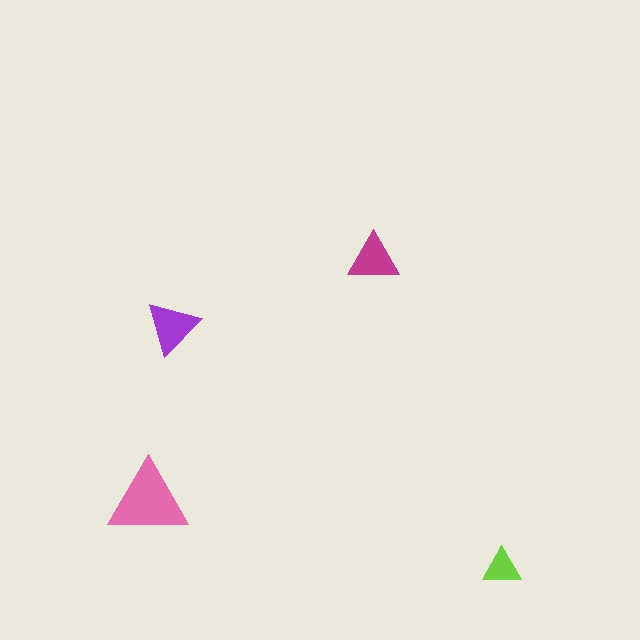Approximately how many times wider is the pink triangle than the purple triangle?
About 1.5 times wider.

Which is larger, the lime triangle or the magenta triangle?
The magenta one.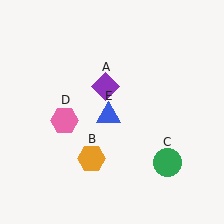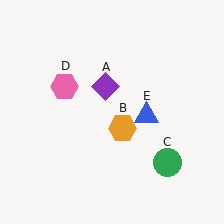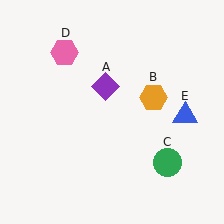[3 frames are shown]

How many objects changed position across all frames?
3 objects changed position: orange hexagon (object B), pink hexagon (object D), blue triangle (object E).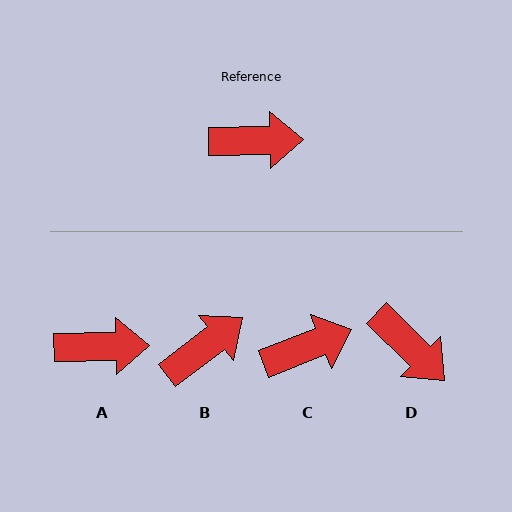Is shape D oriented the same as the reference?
No, it is off by about 46 degrees.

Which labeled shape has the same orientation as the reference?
A.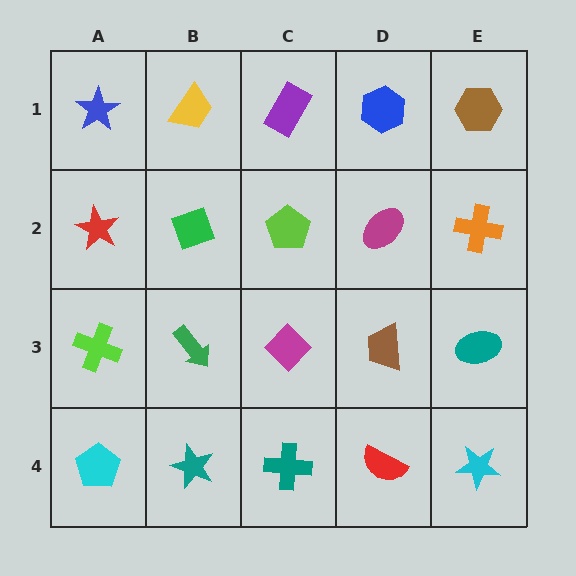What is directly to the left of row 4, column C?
A teal star.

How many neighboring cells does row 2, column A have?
3.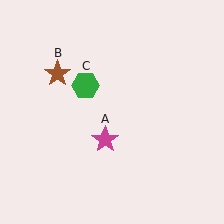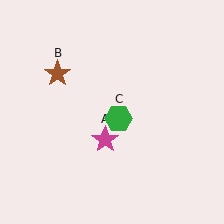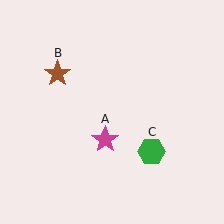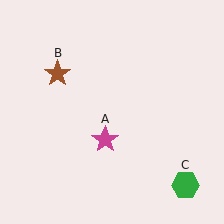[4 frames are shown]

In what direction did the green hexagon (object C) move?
The green hexagon (object C) moved down and to the right.